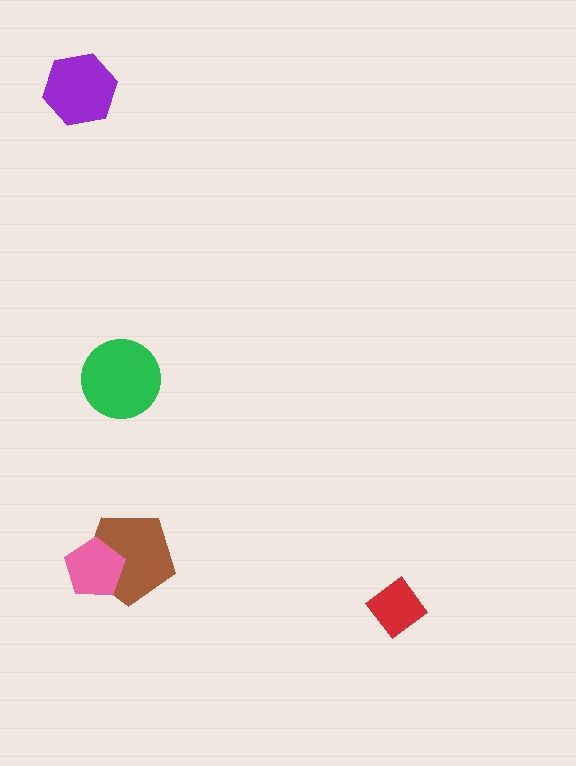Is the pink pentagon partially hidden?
No, no other shape covers it.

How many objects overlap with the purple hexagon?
0 objects overlap with the purple hexagon.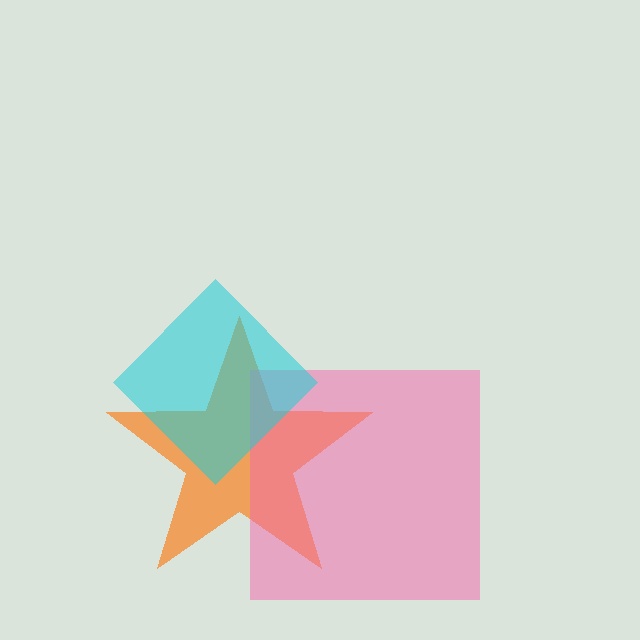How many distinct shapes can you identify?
There are 3 distinct shapes: an orange star, a pink square, a cyan diamond.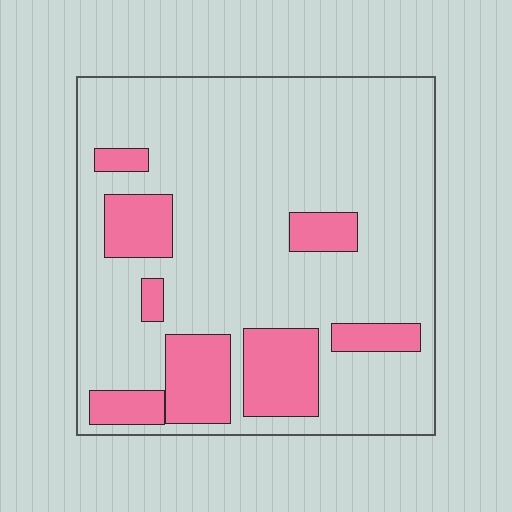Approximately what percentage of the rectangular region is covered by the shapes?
Approximately 20%.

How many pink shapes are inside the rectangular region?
8.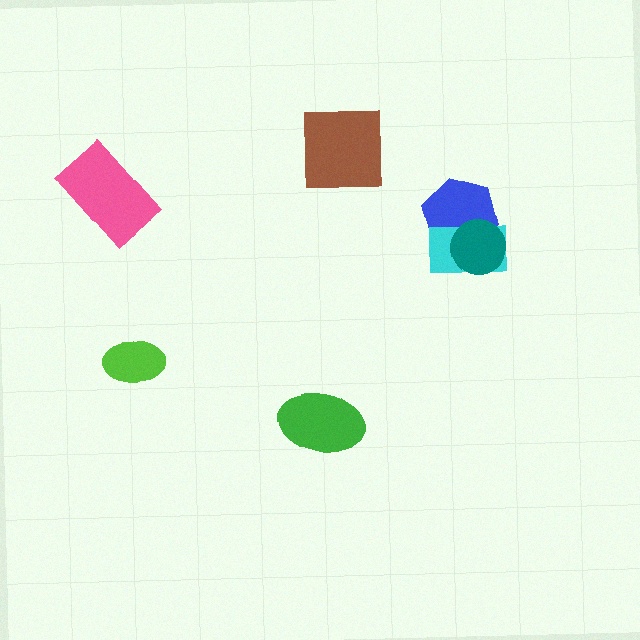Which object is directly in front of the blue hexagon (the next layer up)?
The cyan rectangle is directly in front of the blue hexagon.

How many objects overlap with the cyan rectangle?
2 objects overlap with the cyan rectangle.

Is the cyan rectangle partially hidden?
Yes, it is partially covered by another shape.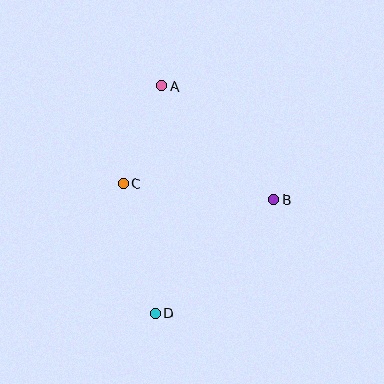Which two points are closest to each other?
Points A and C are closest to each other.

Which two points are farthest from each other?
Points A and D are farthest from each other.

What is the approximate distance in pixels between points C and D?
The distance between C and D is approximately 134 pixels.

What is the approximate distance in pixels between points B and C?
The distance between B and C is approximately 151 pixels.